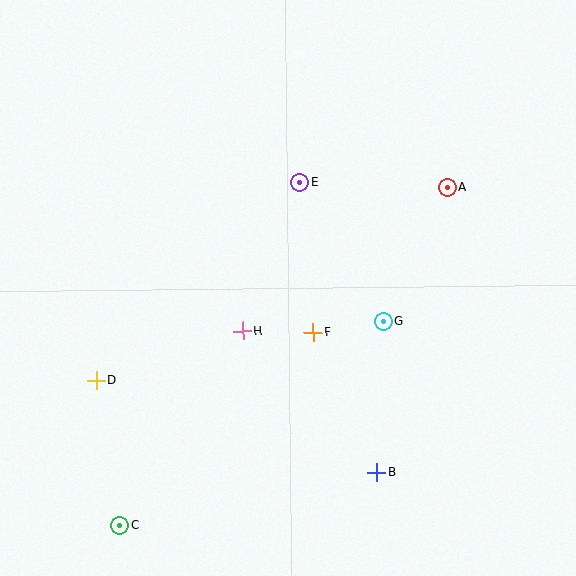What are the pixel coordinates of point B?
Point B is at (377, 472).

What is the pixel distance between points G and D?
The distance between G and D is 294 pixels.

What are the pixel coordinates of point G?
Point G is at (384, 321).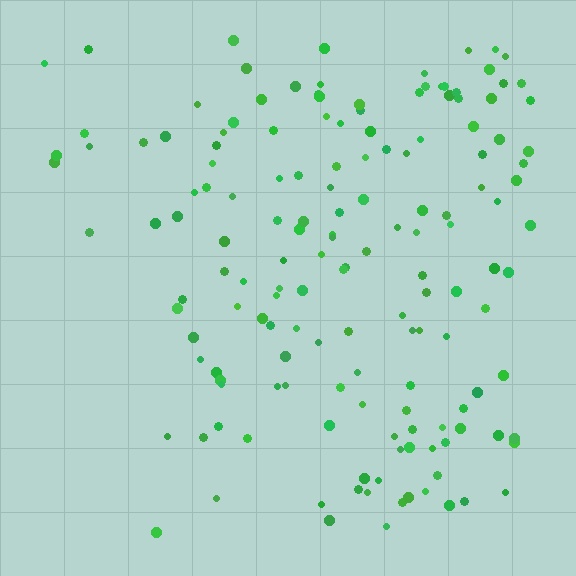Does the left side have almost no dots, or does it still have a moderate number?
Still a moderate number, just noticeably fewer than the right.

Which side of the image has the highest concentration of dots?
The right.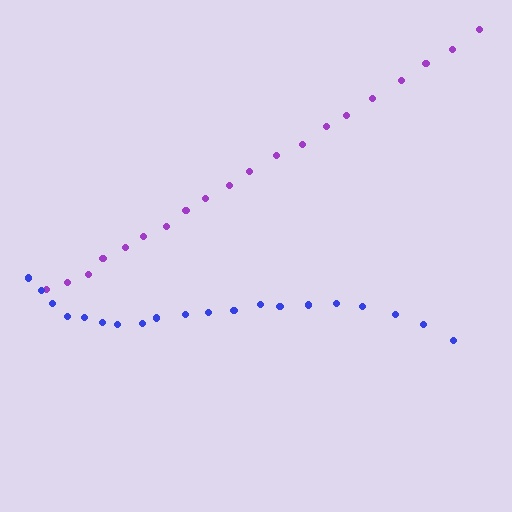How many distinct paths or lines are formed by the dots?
There are 2 distinct paths.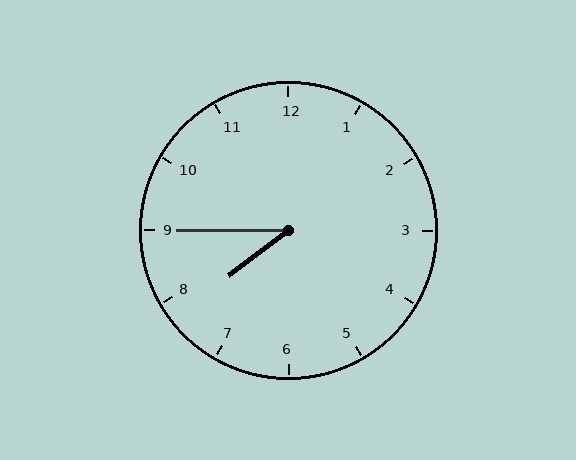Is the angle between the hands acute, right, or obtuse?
It is acute.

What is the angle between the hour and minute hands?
Approximately 38 degrees.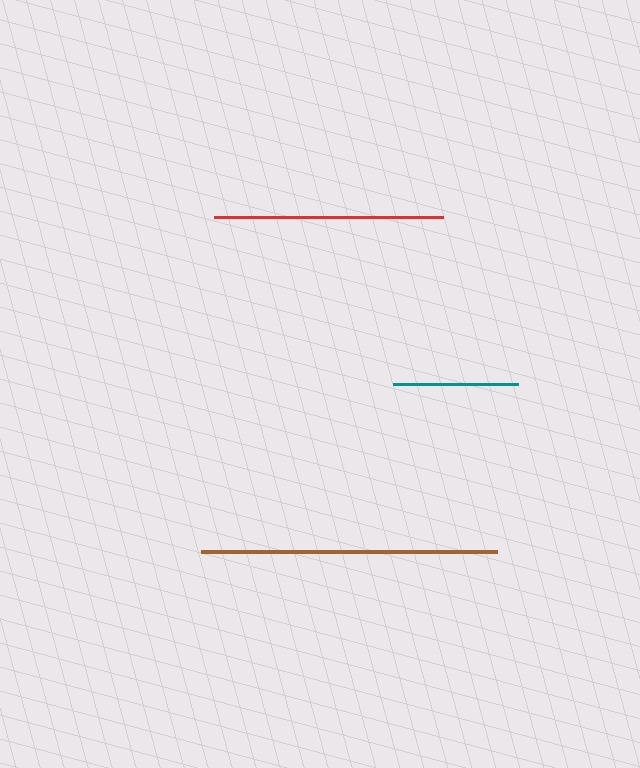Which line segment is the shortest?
The teal line is the shortest at approximately 125 pixels.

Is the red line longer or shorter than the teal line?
The red line is longer than the teal line.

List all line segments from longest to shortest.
From longest to shortest: brown, red, teal.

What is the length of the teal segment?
The teal segment is approximately 125 pixels long.